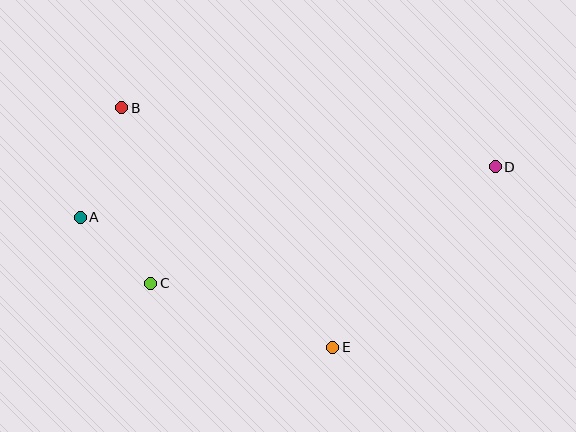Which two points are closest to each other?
Points A and C are closest to each other.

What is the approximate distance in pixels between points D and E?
The distance between D and E is approximately 243 pixels.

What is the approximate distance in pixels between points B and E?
The distance between B and E is approximately 319 pixels.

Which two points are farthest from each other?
Points A and D are farthest from each other.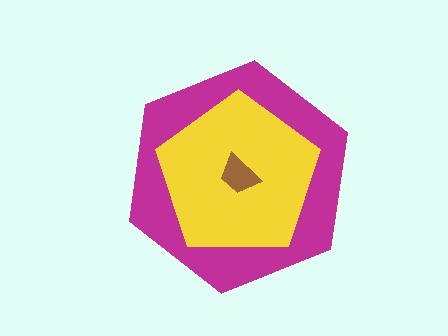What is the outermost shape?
The magenta hexagon.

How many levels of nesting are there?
3.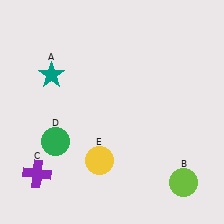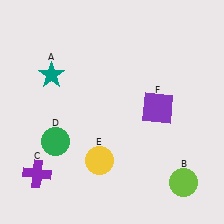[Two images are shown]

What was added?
A purple square (F) was added in Image 2.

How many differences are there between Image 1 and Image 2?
There is 1 difference between the two images.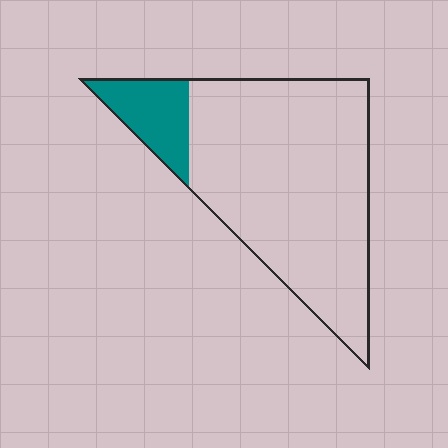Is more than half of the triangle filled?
No.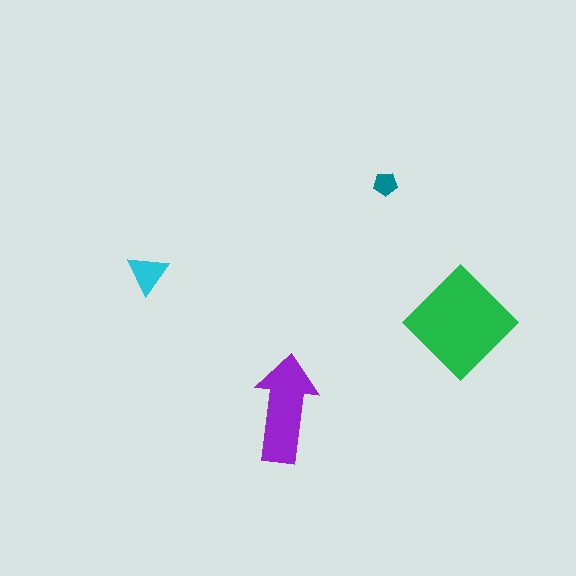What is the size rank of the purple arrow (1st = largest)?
2nd.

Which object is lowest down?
The purple arrow is bottommost.